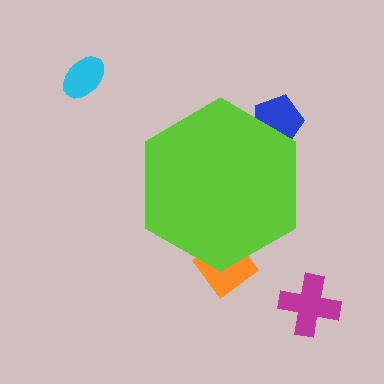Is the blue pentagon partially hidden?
Yes, the blue pentagon is partially hidden behind the lime hexagon.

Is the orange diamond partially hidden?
Yes, the orange diamond is partially hidden behind the lime hexagon.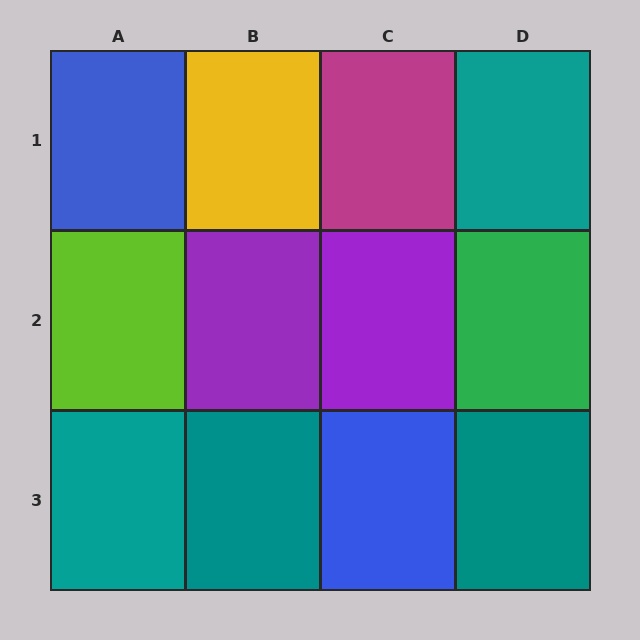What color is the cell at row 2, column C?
Purple.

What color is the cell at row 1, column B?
Yellow.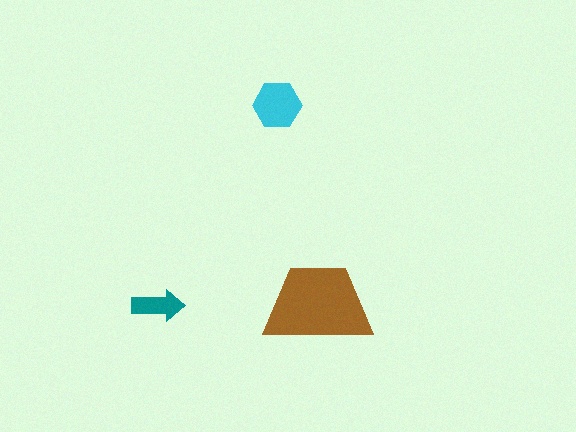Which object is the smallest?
The teal arrow.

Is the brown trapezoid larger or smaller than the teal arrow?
Larger.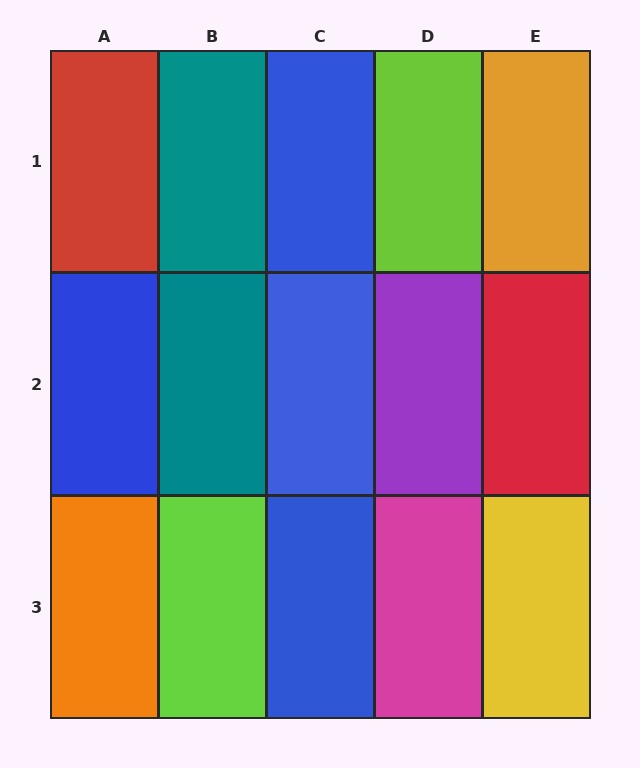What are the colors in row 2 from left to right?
Blue, teal, blue, purple, red.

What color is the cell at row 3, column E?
Yellow.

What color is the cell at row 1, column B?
Teal.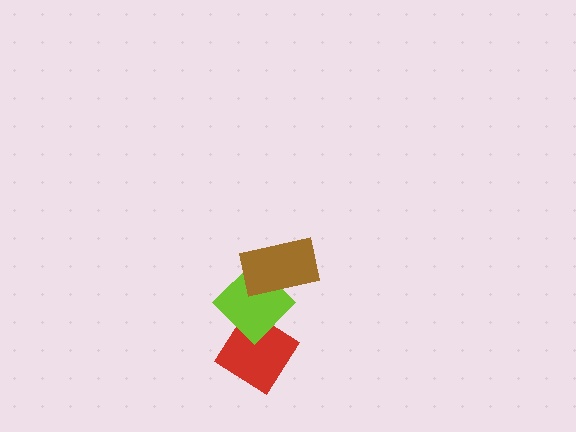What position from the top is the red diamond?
The red diamond is 3rd from the top.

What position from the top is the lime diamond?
The lime diamond is 2nd from the top.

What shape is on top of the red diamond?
The lime diamond is on top of the red diamond.